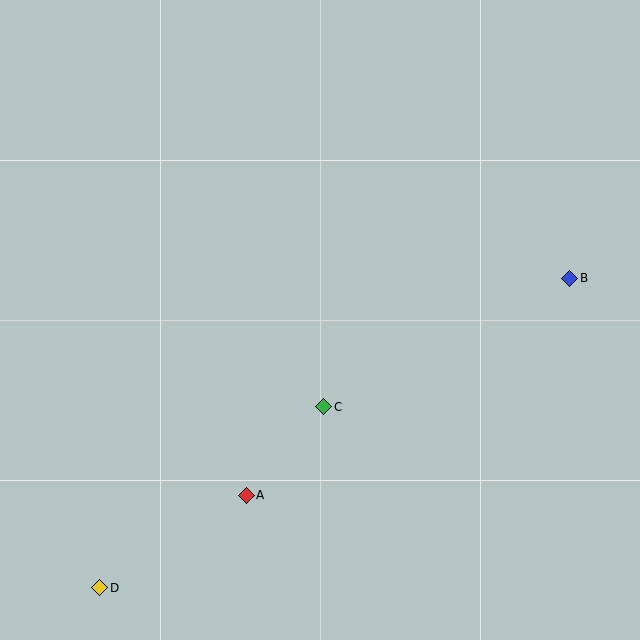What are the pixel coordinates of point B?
Point B is at (570, 278).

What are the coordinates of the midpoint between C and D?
The midpoint between C and D is at (212, 497).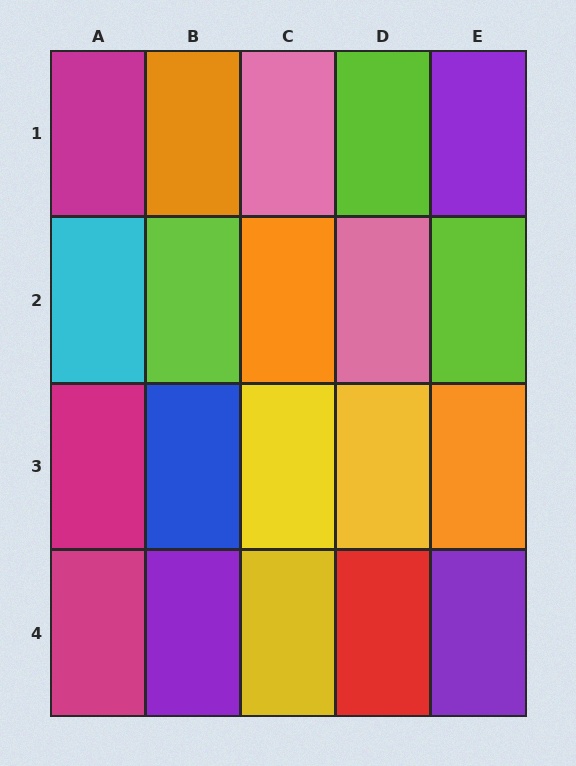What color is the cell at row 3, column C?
Yellow.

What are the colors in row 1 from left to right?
Magenta, orange, pink, lime, purple.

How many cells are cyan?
1 cell is cyan.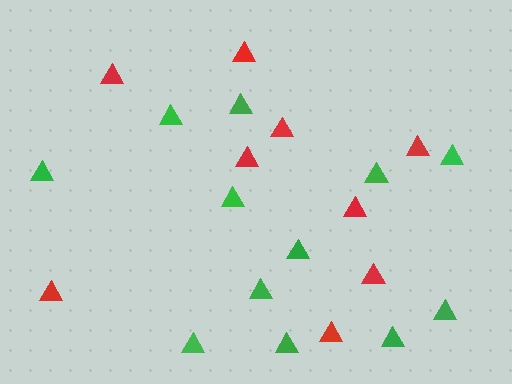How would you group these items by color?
There are 2 groups: one group of red triangles (9) and one group of green triangles (12).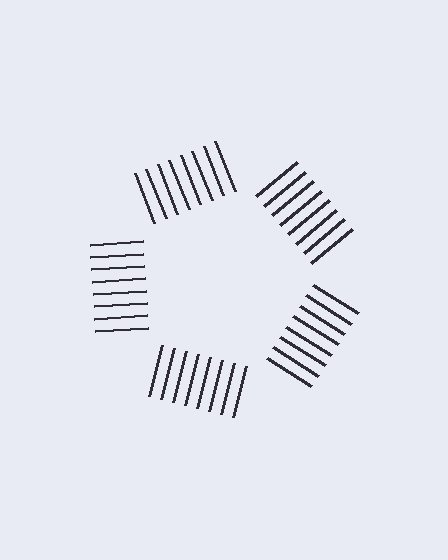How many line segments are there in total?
40 — 8 along each of the 5 edges.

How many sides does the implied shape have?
5 sides — the line-ends trace a pentagon.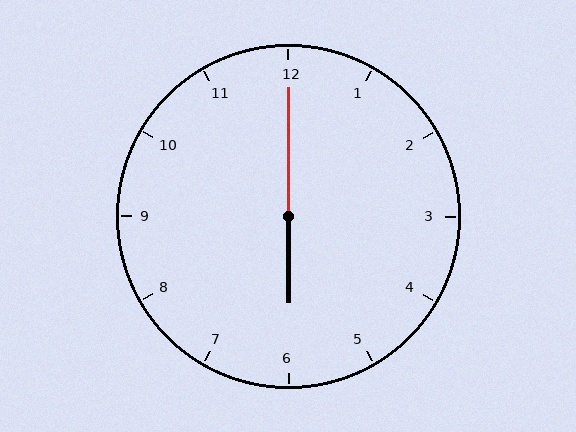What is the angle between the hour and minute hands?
Approximately 180 degrees.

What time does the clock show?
6:00.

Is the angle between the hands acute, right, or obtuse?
It is obtuse.